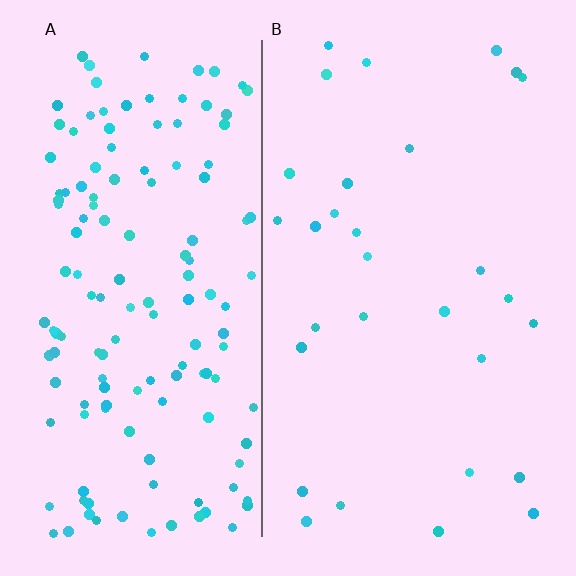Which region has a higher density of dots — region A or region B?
A (the left).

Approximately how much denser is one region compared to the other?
Approximately 4.9× — region A over region B.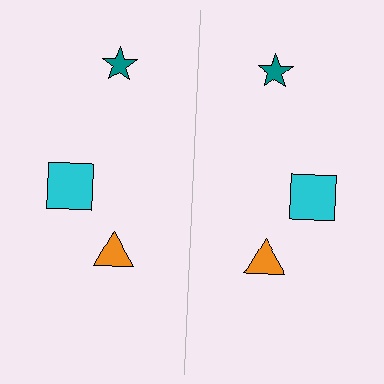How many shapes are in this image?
There are 6 shapes in this image.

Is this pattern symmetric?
Yes, this pattern has bilateral (reflection) symmetry.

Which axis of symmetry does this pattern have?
The pattern has a vertical axis of symmetry running through the center of the image.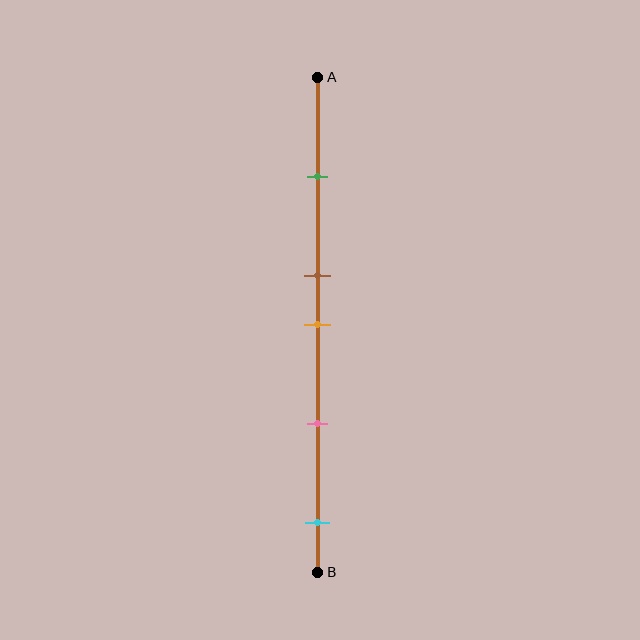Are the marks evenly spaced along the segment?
No, the marks are not evenly spaced.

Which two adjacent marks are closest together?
The brown and orange marks are the closest adjacent pair.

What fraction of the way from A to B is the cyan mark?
The cyan mark is approximately 90% (0.9) of the way from A to B.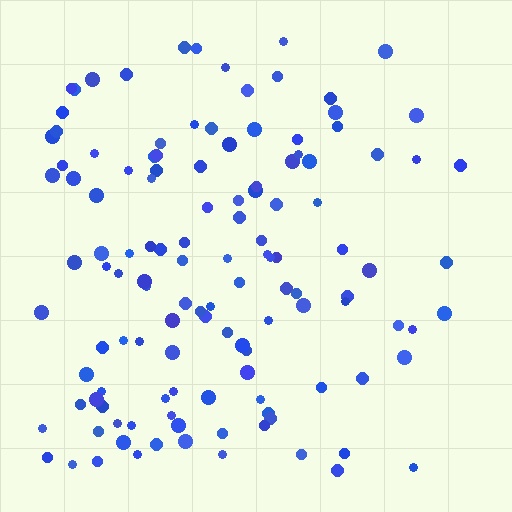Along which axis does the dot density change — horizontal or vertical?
Horizontal.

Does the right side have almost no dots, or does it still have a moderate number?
Still a moderate number, just noticeably fewer than the left.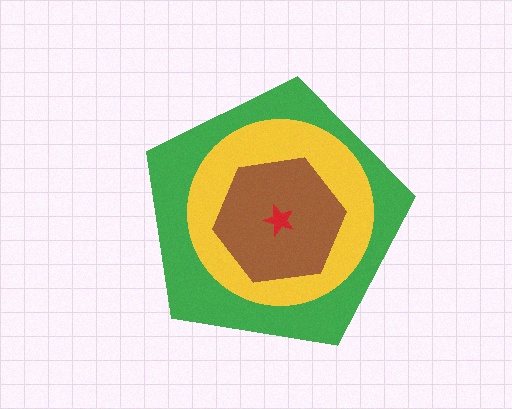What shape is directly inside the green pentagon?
The yellow circle.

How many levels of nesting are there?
4.